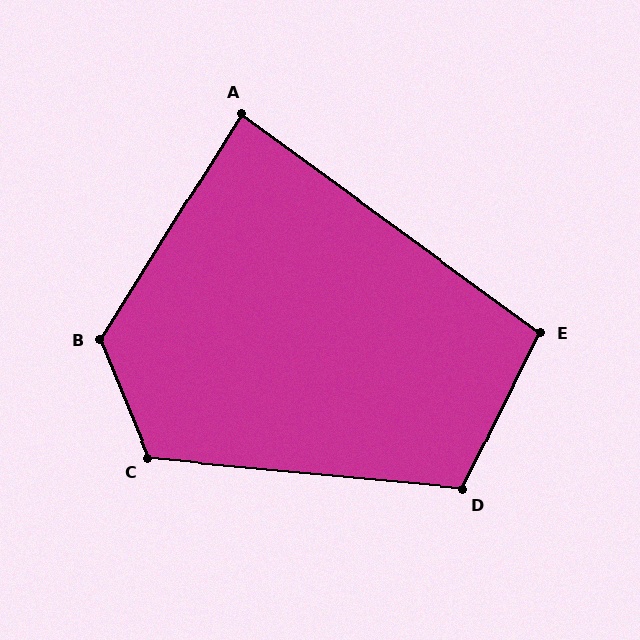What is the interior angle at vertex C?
Approximately 117 degrees (obtuse).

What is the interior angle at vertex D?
Approximately 111 degrees (obtuse).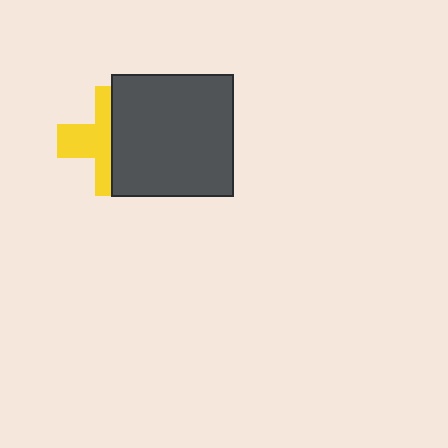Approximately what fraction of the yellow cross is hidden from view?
Roughly 51% of the yellow cross is hidden behind the dark gray square.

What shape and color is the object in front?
The object in front is a dark gray square.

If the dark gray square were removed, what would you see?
You would see the complete yellow cross.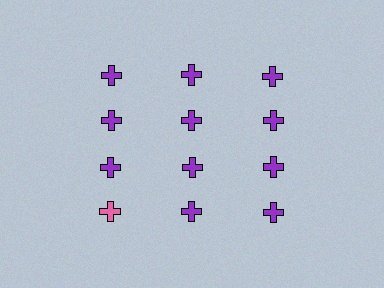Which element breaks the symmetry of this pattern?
The pink cross in the fourth row, leftmost column breaks the symmetry. All other shapes are purple crosses.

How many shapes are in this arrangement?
There are 12 shapes arranged in a grid pattern.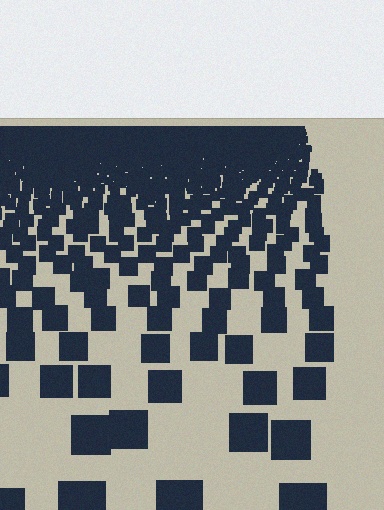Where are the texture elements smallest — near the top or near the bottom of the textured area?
Near the top.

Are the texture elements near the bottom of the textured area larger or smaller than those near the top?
Larger. Near the bottom, elements are closer to the viewer and appear at a bigger on-screen size.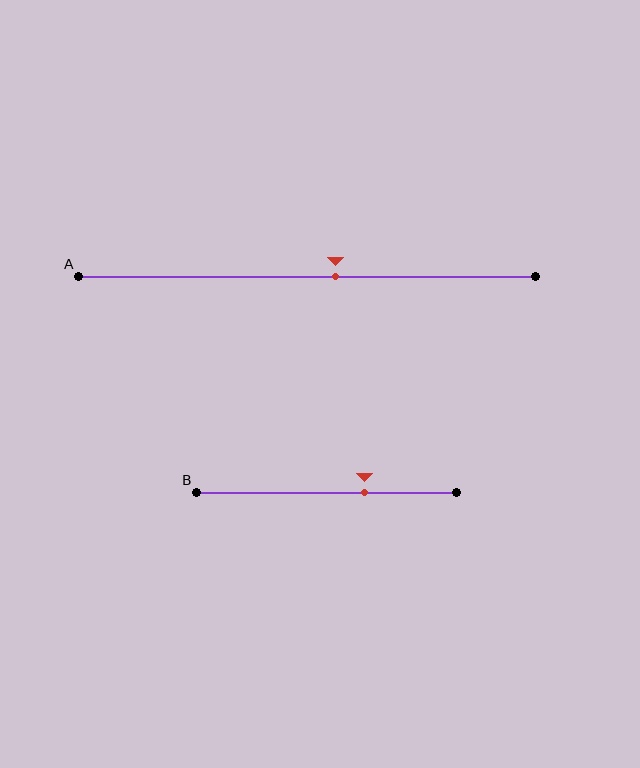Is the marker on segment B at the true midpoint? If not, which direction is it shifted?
No, the marker on segment B is shifted to the right by about 15% of the segment length.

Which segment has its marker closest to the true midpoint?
Segment A has its marker closest to the true midpoint.